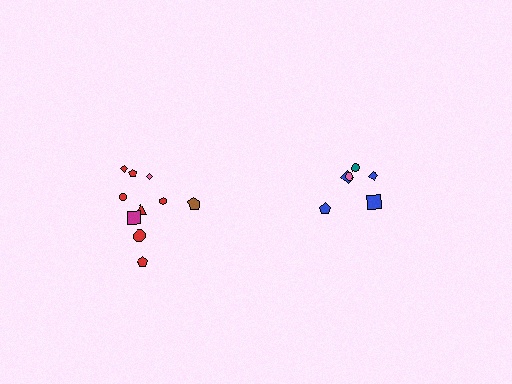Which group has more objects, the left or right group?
The left group.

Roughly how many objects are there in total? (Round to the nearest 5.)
Roughly 15 objects in total.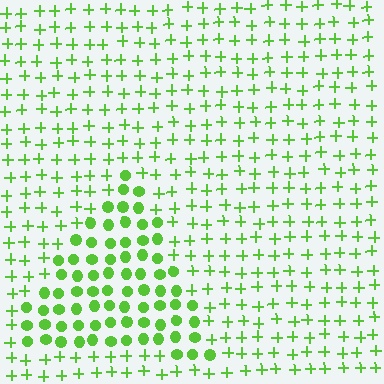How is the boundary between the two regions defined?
The boundary is defined by a change in element shape: circles inside vs. plus signs outside. All elements share the same color and spacing.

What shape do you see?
I see a triangle.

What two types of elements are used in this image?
The image uses circles inside the triangle region and plus signs outside it.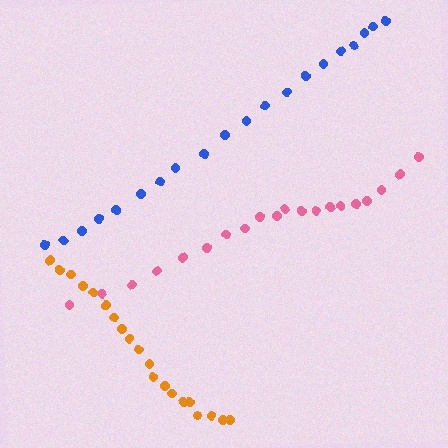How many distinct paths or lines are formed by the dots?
There are 3 distinct paths.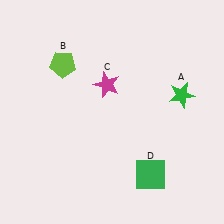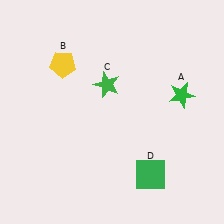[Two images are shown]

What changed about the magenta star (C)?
In Image 1, C is magenta. In Image 2, it changed to green.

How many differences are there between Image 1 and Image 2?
There are 2 differences between the two images.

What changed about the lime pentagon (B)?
In Image 1, B is lime. In Image 2, it changed to yellow.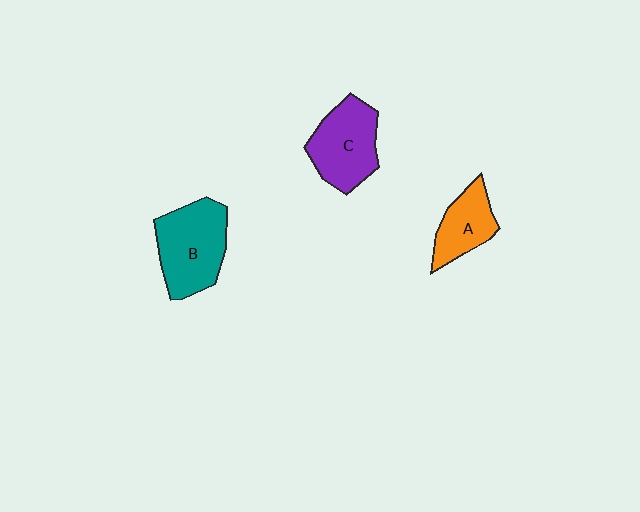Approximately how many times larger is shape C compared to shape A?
Approximately 1.4 times.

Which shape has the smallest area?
Shape A (orange).